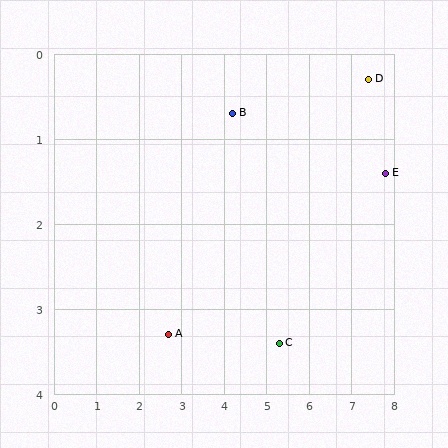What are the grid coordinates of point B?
Point B is at approximately (4.2, 0.7).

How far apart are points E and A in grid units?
Points E and A are about 5.4 grid units apart.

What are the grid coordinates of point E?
Point E is at approximately (7.8, 1.4).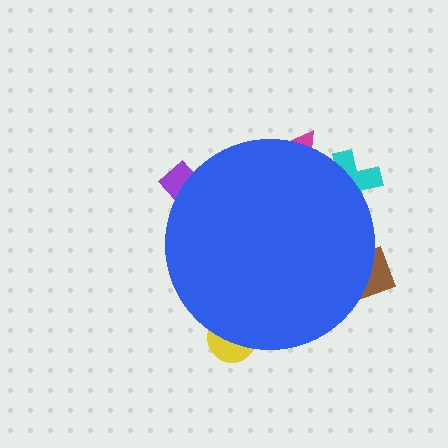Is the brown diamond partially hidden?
Yes, the brown diamond is partially hidden behind the blue circle.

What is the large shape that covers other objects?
A blue circle.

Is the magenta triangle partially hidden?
Yes, the magenta triangle is partially hidden behind the blue circle.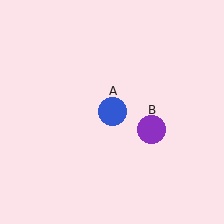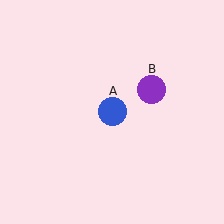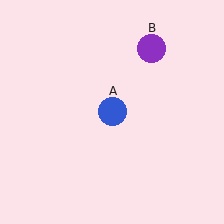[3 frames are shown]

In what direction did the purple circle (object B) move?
The purple circle (object B) moved up.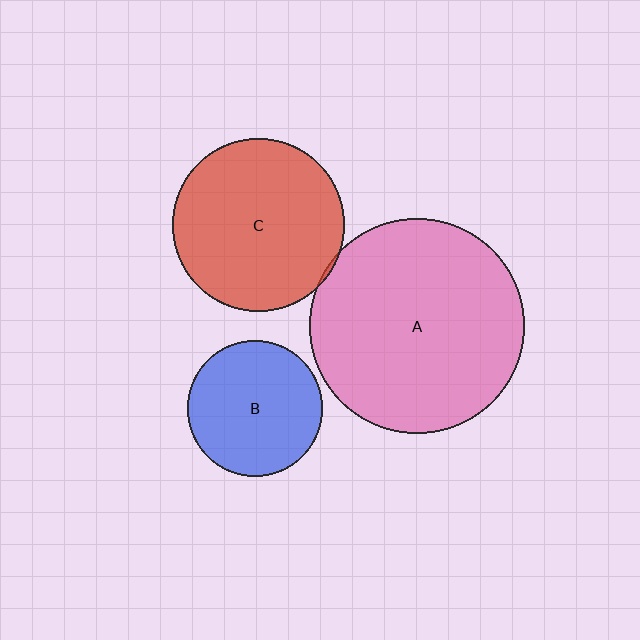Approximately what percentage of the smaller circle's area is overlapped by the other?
Approximately 5%.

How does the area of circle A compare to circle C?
Approximately 1.6 times.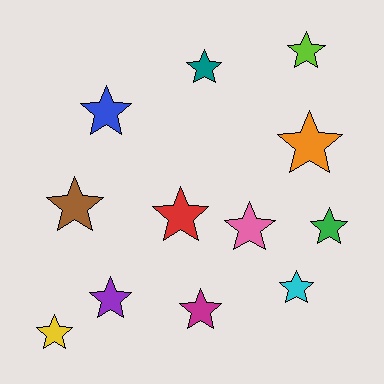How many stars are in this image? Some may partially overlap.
There are 12 stars.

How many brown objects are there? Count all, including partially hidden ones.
There is 1 brown object.